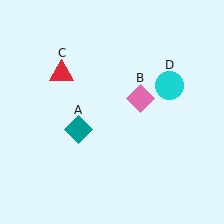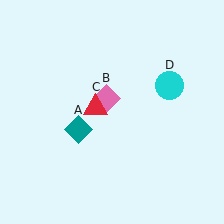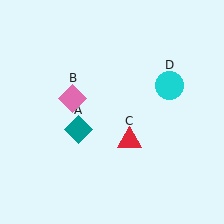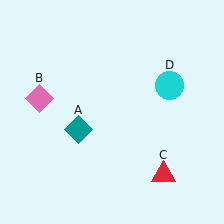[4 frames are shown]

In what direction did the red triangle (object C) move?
The red triangle (object C) moved down and to the right.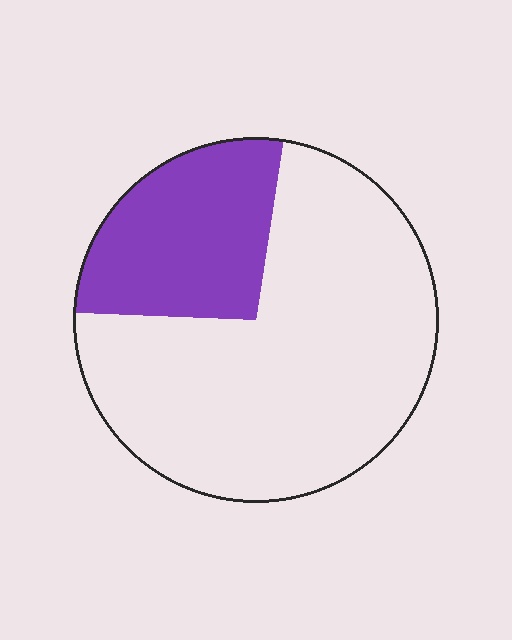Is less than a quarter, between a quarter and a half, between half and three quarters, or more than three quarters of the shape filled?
Between a quarter and a half.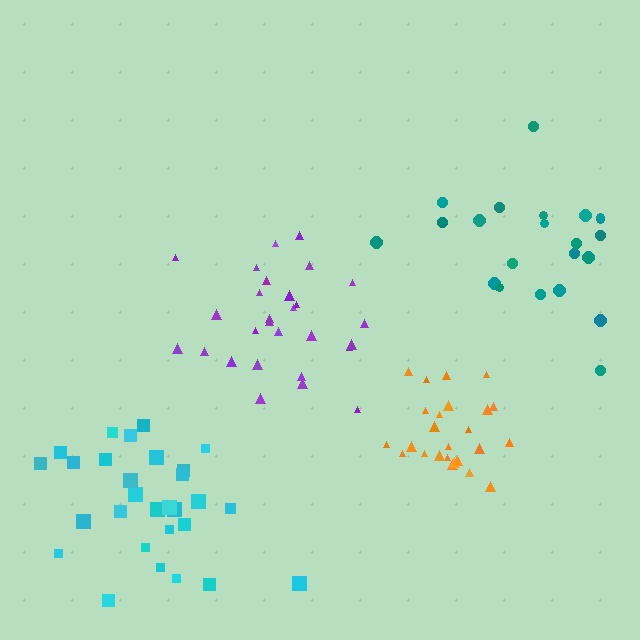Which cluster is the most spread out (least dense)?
Teal.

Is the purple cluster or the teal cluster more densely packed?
Purple.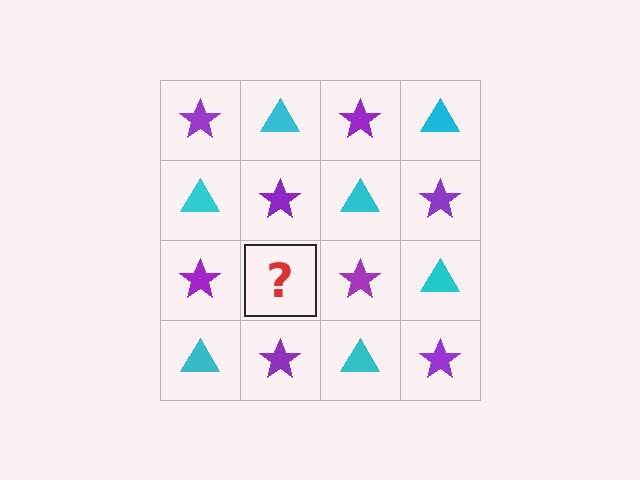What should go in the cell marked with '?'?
The missing cell should contain a cyan triangle.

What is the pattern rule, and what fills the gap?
The rule is that it alternates purple star and cyan triangle in a checkerboard pattern. The gap should be filled with a cyan triangle.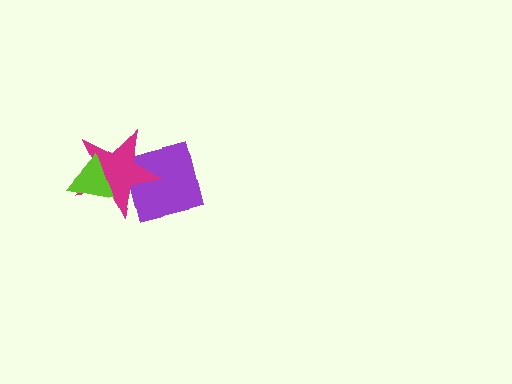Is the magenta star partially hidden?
Yes, it is partially covered by another shape.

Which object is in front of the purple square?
The magenta star is in front of the purple square.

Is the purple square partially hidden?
Yes, it is partially covered by another shape.